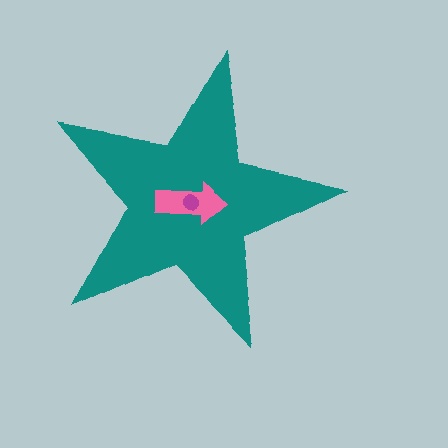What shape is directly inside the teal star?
The pink arrow.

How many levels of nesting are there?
3.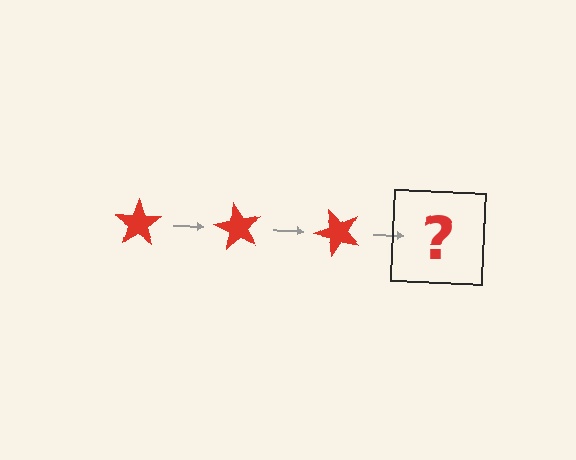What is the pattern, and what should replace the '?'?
The pattern is that the star rotates 60 degrees each step. The '?' should be a red star rotated 180 degrees.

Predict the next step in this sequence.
The next step is a red star rotated 180 degrees.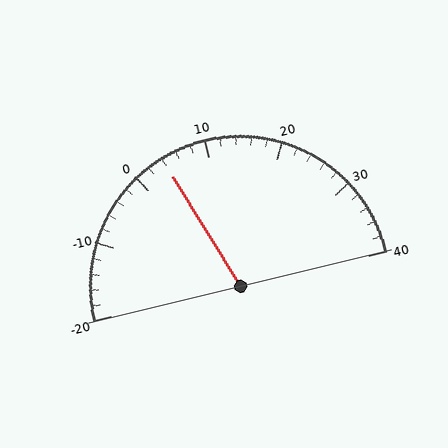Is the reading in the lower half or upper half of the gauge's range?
The reading is in the lower half of the range (-20 to 40).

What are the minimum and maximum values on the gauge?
The gauge ranges from -20 to 40.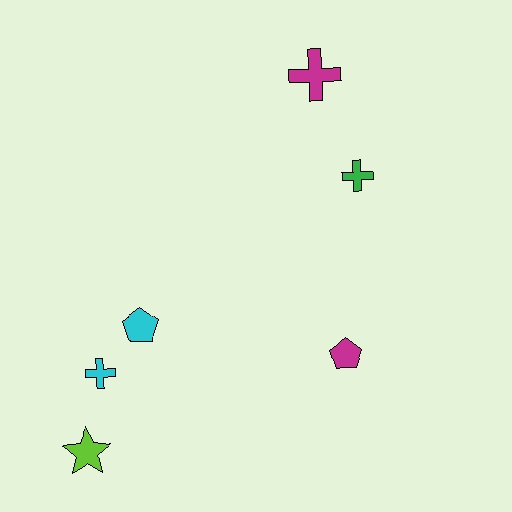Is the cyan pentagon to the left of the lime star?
No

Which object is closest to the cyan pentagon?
The cyan cross is closest to the cyan pentagon.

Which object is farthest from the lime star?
The magenta cross is farthest from the lime star.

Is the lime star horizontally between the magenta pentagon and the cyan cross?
No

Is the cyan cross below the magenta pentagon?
Yes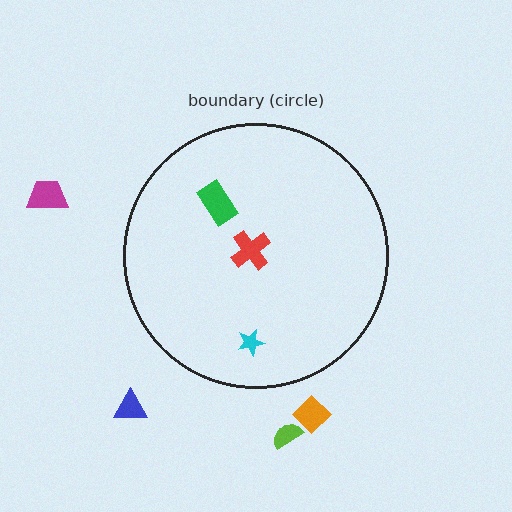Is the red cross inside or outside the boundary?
Inside.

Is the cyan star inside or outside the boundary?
Inside.